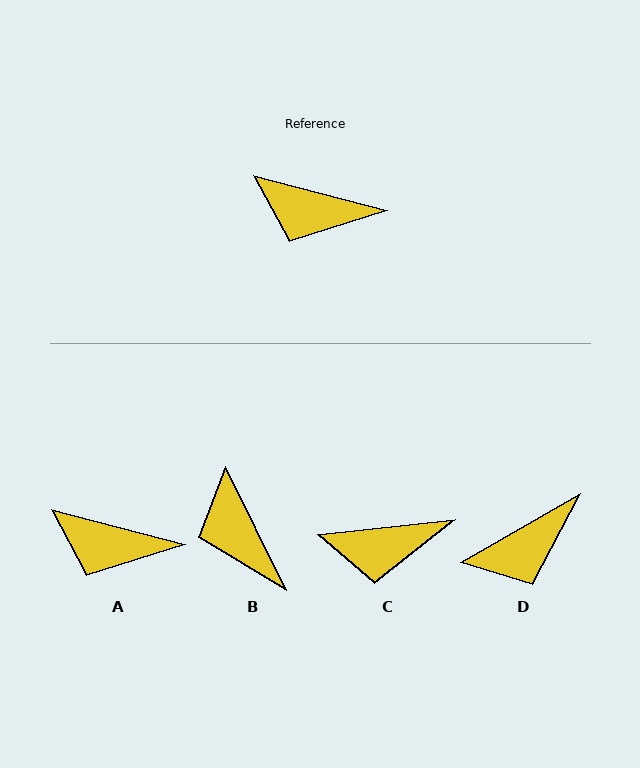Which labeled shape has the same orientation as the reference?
A.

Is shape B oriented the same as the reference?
No, it is off by about 49 degrees.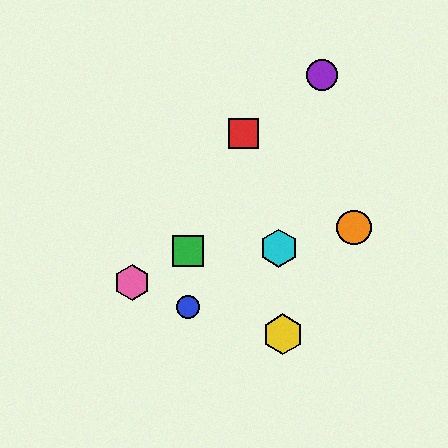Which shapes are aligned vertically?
The blue circle, the green square are aligned vertically.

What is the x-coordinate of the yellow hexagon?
The yellow hexagon is at x≈283.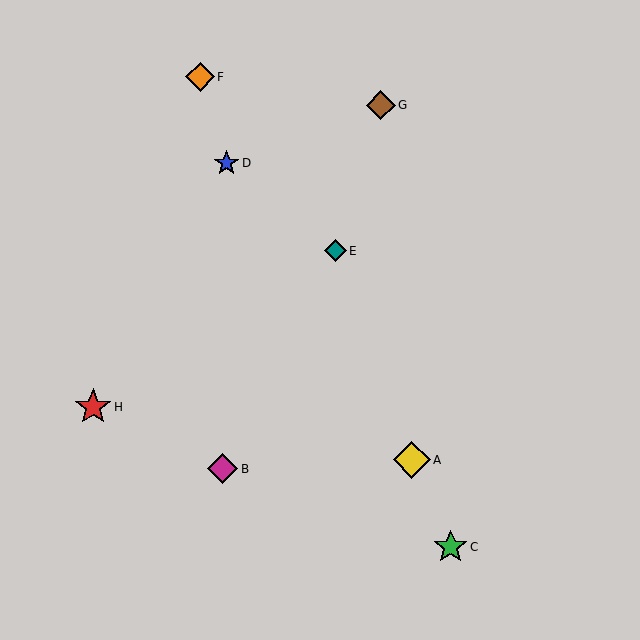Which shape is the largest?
The yellow diamond (labeled A) is the largest.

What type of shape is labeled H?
Shape H is a red star.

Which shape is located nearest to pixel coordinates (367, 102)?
The brown diamond (labeled G) at (381, 105) is nearest to that location.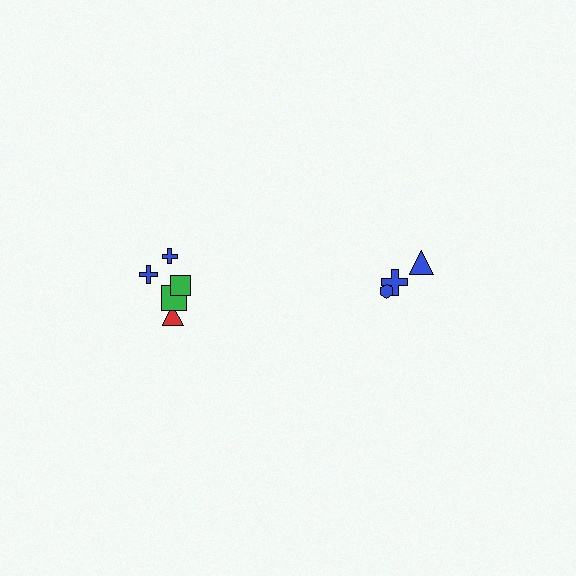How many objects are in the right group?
There are 3 objects.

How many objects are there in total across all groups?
There are 8 objects.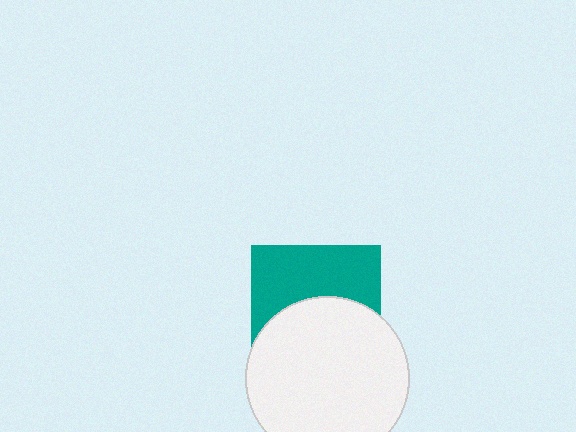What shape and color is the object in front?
The object in front is a white circle.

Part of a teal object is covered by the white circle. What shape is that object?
It is a square.